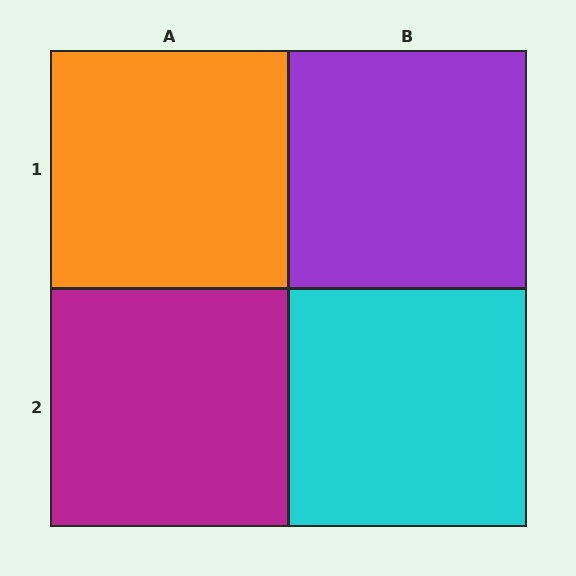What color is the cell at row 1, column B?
Purple.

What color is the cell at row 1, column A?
Orange.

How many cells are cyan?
1 cell is cyan.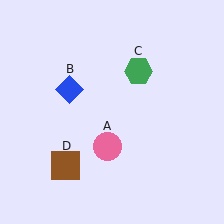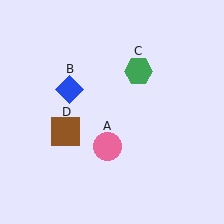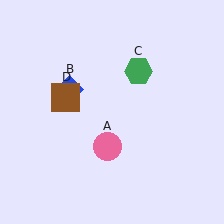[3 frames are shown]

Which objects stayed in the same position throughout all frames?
Pink circle (object A) and blue diamond (object B) and green hexagon (object C) remained stationary.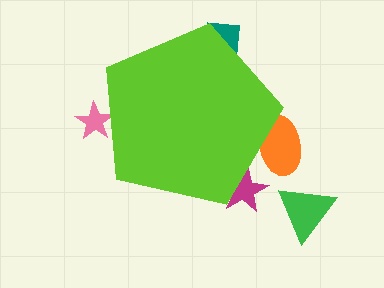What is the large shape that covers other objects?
A lime pentagon.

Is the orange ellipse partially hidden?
Yes, the orange ellipse is partially hidden behind the lime pentagon.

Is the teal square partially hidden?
Yes, the teal square is partially hidden behind the lime pentagon.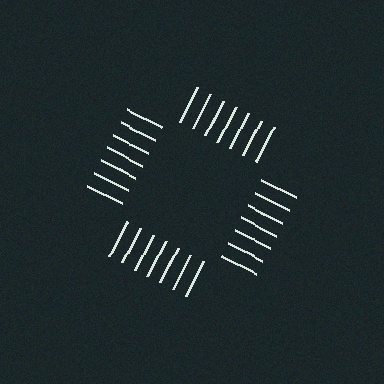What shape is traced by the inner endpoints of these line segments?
An illusory square — the line segments terminate on its edges but no continuous stroke is drawn.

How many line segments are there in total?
28 — 7 along each of the 4 edges.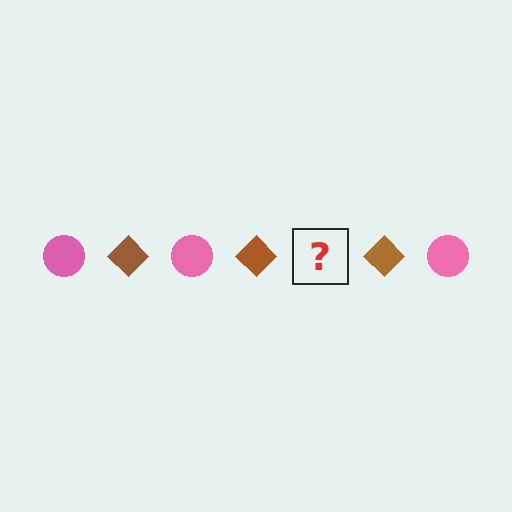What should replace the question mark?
The question mark should be replaced with a pink circle.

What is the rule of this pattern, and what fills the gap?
The rule is that the pattern alternates between pink circle and brown diamond. The gap should be filled with a pink circle.